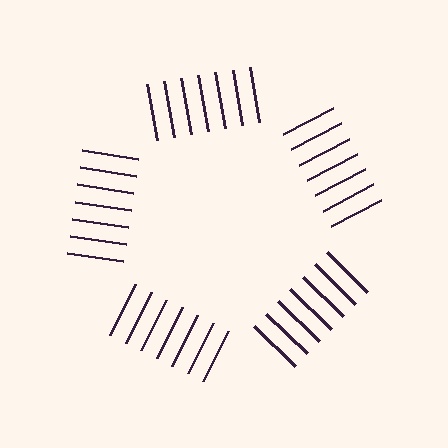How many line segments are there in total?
35 — 7 along each of the 5 edges.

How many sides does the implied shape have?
5 sides — the line-ends trace a pentagon.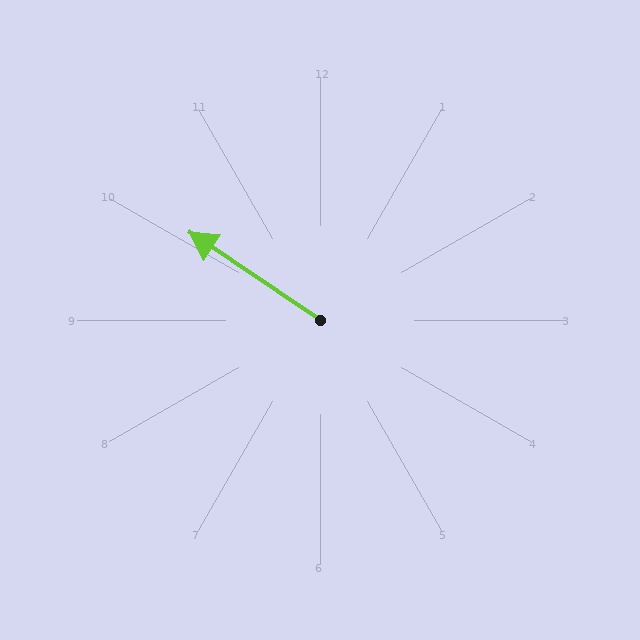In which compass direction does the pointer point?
Northwest.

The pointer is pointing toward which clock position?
Roughly 10 o'clock.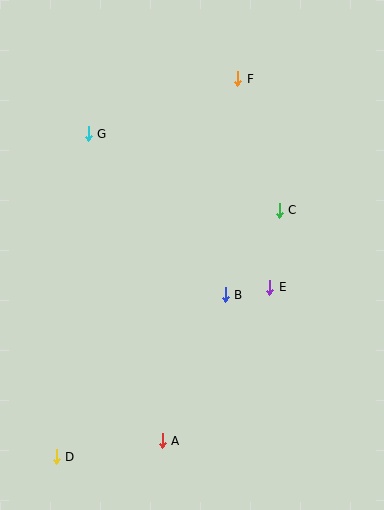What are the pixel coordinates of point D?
Point D is at (56, 457).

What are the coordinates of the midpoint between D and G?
The midpoint between D and G is at (72, 295).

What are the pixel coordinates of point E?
Point E is at (270, 288).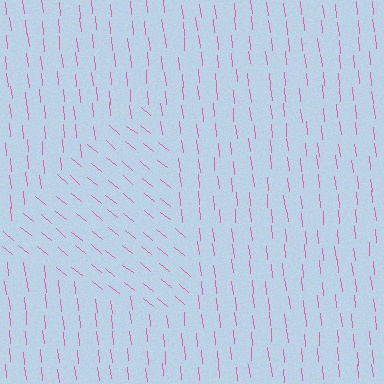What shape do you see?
I see a triangle.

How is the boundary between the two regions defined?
The boundary is defined purely by a change in line orientation (approximately 45 degrees difference). All lines are the same color and thickness.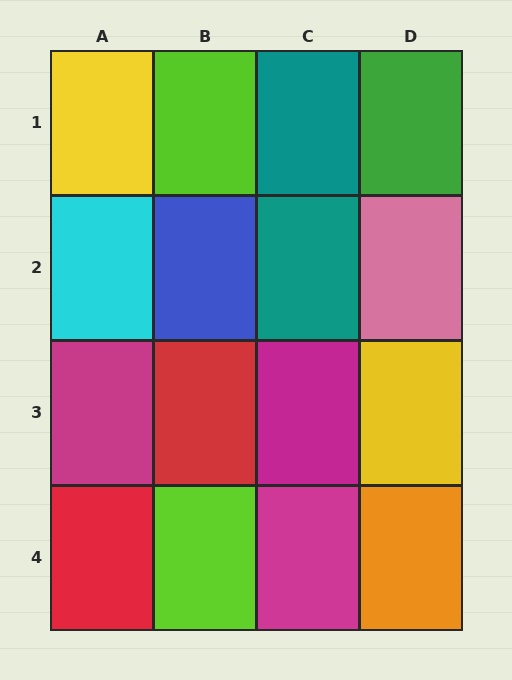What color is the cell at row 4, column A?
Red.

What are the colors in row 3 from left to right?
Magenta, red, magenta, yellow.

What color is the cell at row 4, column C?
Magenta.